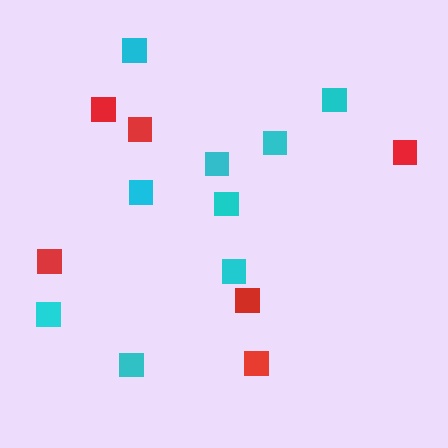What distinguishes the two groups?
There are 2 groups: one group of cyan squares (9) and one group of red squares (6).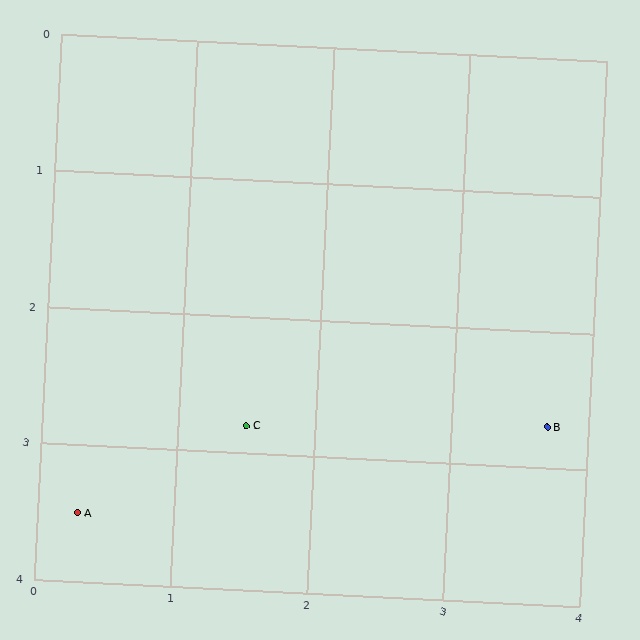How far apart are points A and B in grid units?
Points A and B are about 3.5 grid units apart.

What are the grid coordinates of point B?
Point B is at approximately (3.7, 2.7).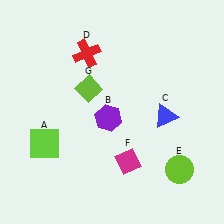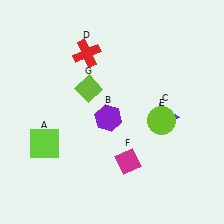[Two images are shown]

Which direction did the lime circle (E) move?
The lime circle (E) moved up.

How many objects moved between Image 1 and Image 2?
1 object moved between the two images.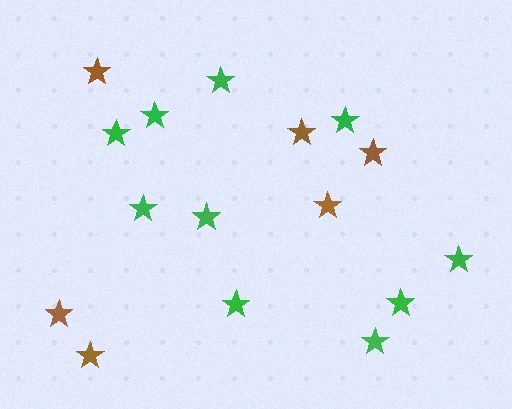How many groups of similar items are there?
There are 2 groups: one group of brown stars (6) and one group of green stars (10).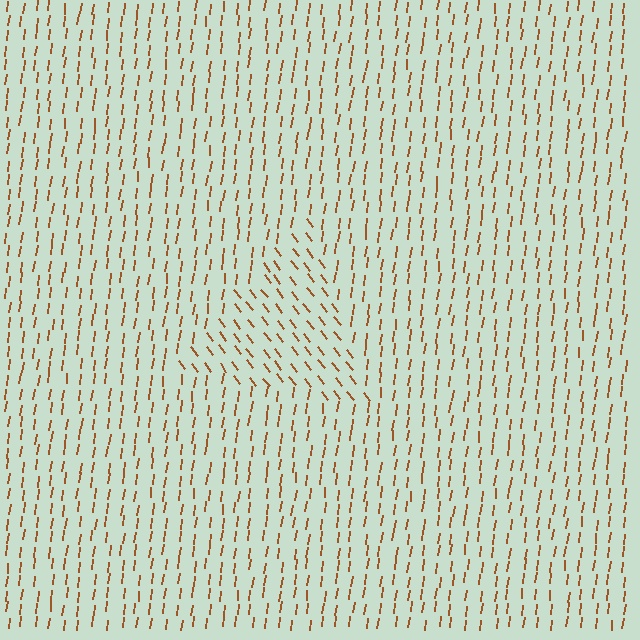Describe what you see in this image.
The image is filled with small brown line segments. A triangle region in the image has lines oriented differently from the surrounding lines, creating a visible texture boundary.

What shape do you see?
I see a triangle.